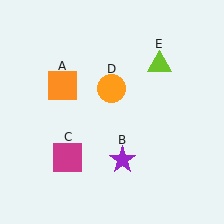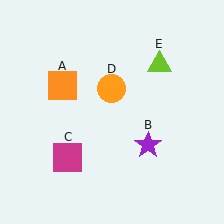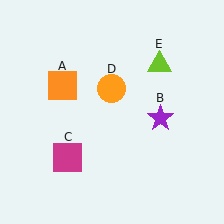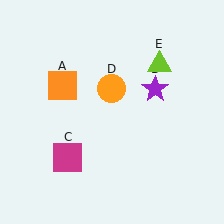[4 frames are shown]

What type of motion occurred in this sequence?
The purple star (object B) rotated counterclockwise around the center of the scene.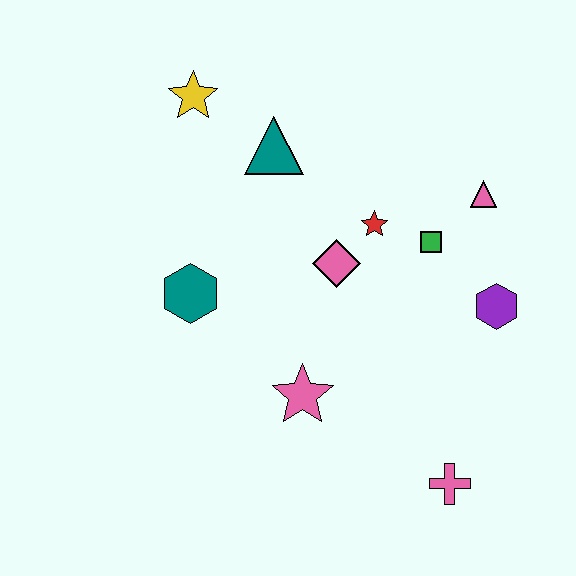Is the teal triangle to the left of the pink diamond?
Yes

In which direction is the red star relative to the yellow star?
The red star is to the right of the yellow star.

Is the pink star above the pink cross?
Yes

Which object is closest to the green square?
The red star is closest to the green square.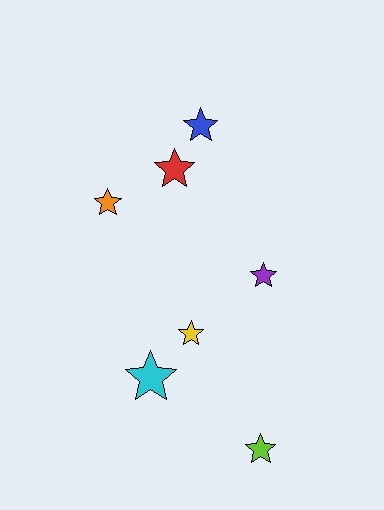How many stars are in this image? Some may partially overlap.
There are 7 stars.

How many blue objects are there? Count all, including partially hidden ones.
There is 1 blue object.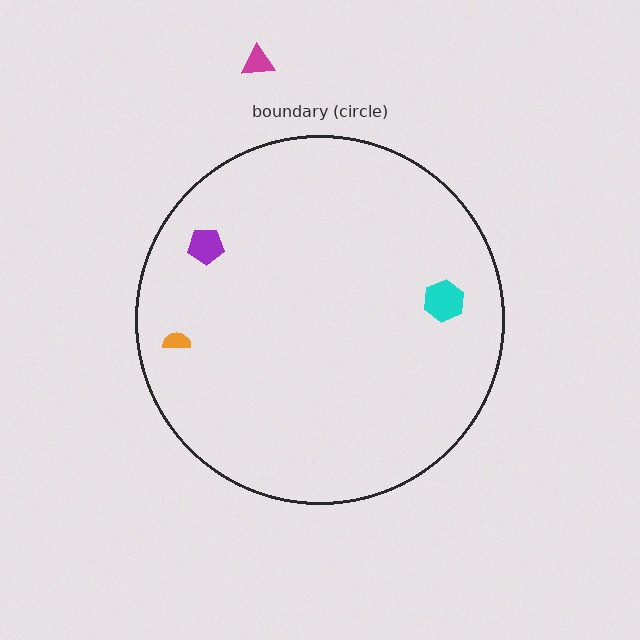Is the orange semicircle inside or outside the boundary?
Inside.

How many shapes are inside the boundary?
3 inside, 1 outside.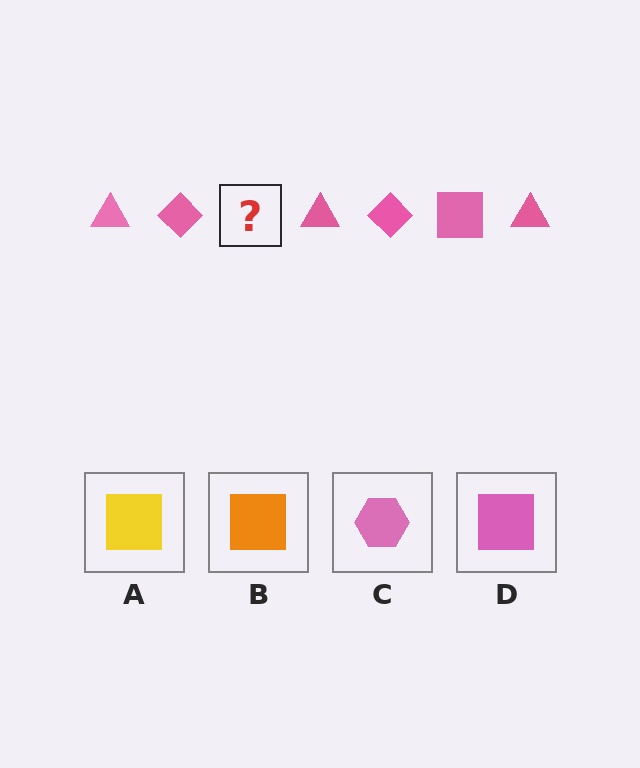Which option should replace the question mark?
Option D.